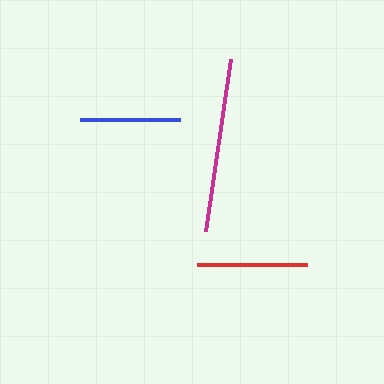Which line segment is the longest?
The magenta line is the longest at approximately 174 pixels.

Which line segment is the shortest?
The blue line is the shortest at approximately 100 pixels.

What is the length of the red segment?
The red segment is approximately 111 pixels long.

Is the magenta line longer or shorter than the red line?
The magenta line is longer than the red line.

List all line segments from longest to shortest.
From longest to shortest: magenta, red, blue.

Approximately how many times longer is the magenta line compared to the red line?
The magenta line is approximately 1.6 times the length of the red line.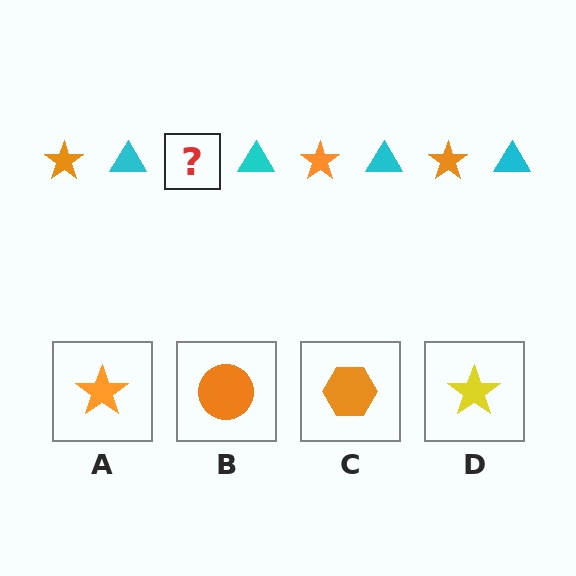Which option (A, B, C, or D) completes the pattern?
A.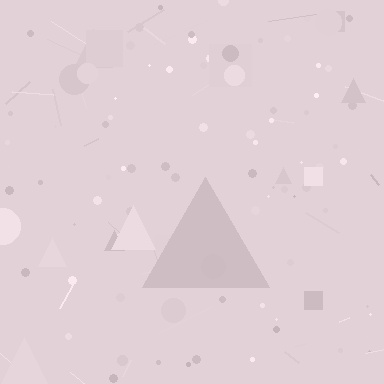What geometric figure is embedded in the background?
A triangle is embedded in the background.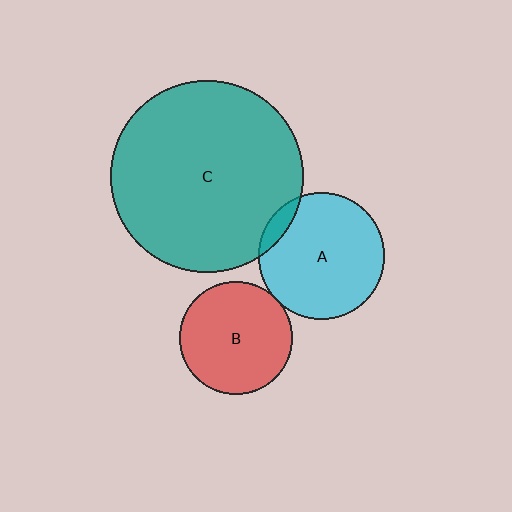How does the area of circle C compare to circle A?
Approximately 2.3 times.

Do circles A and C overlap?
Yes.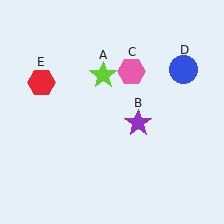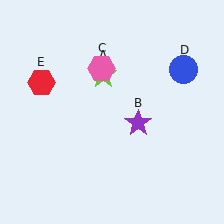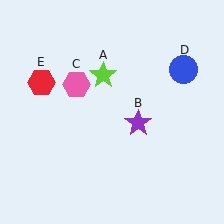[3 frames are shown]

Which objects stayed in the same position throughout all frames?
Lime star (object A) and purple star (object B) and blue circle (object D) and red hexagon (object E) remained stationary.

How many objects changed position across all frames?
1 object changed position: pink hexagon (object C).